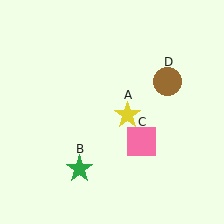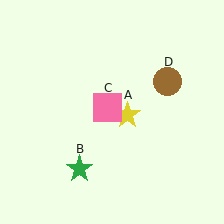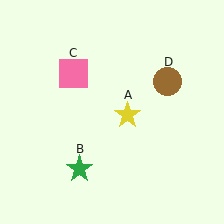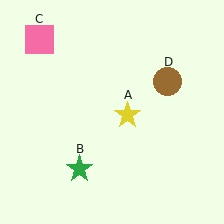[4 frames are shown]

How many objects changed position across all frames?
1 object changed position: pink square (object C).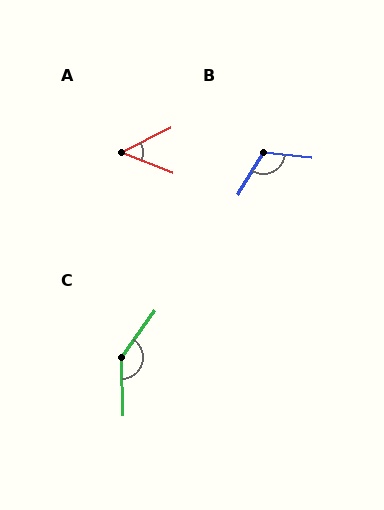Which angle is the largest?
C, at approximately 143 degrees.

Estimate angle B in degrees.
Approximately 115 degrees.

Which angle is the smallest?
A, at approximately 48 degrees.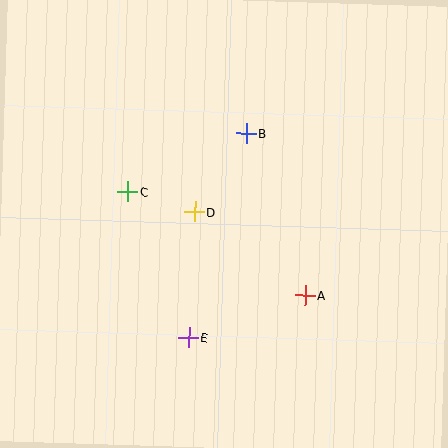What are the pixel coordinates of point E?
Point E is at (189, 338).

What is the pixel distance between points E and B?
The distance between E and B is 213 pixels.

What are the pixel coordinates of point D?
Point D is at (195, 212).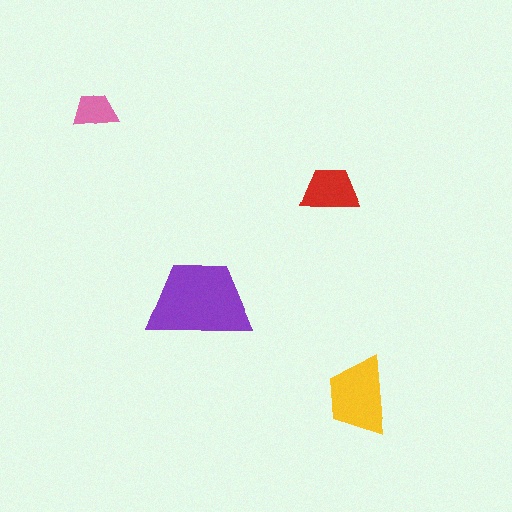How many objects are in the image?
There are 4 objects in the image.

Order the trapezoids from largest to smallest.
the purple one, the yellow one, the red one, the pink one.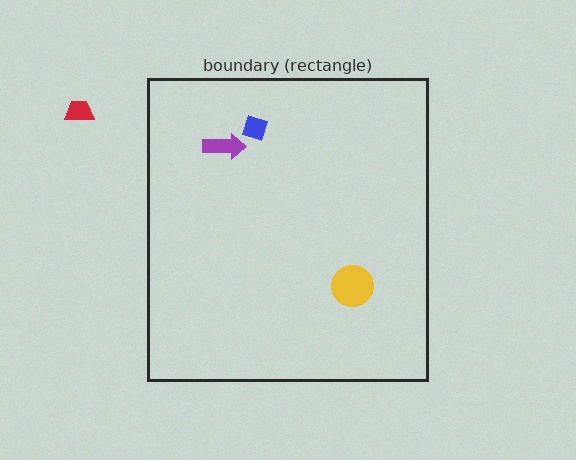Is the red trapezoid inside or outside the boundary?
Outside.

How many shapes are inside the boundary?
3 inside, 1 outside.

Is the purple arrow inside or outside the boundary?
Inside.